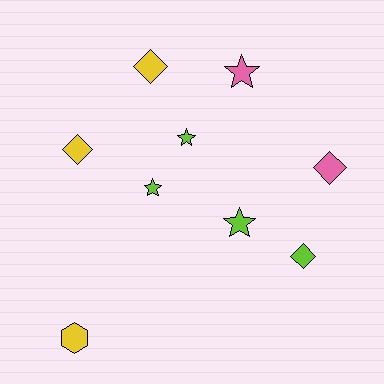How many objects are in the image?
There are 9 objects.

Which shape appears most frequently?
Star, with 4 objects.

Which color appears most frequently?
Lime, with 4 objects.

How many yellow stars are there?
There are no yellow stars.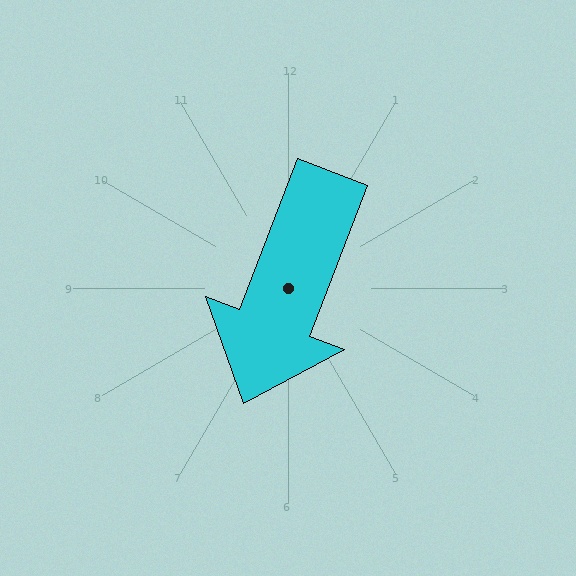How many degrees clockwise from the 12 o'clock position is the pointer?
Approximately 201 degrees.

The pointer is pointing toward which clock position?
Roughly 7 o'clock.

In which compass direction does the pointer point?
South.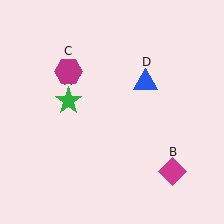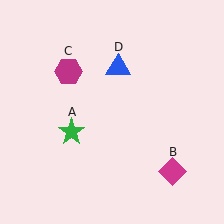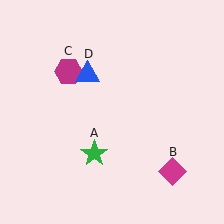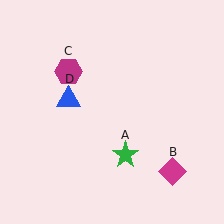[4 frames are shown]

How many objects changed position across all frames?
2 objects changed position: green star (object A), blue triangle (object D).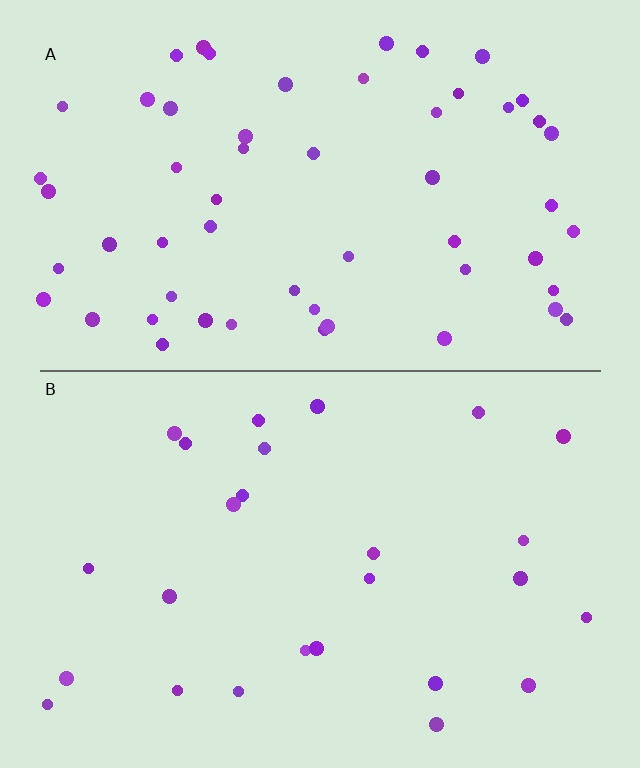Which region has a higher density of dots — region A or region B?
A (the top).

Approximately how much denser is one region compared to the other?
Approximately 2.2× — region A over region B.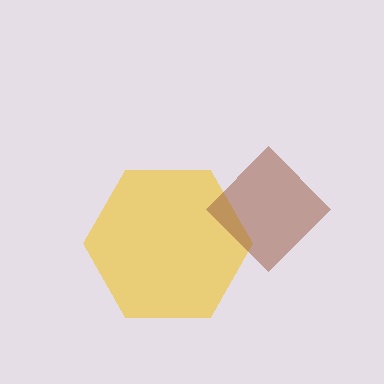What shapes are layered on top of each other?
The layered shapes are: a yellow hexagon, a brown diamond.